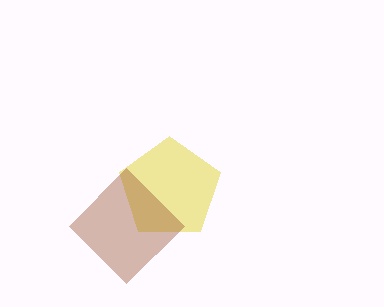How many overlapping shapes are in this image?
There are 2 overlapping shapes in the image.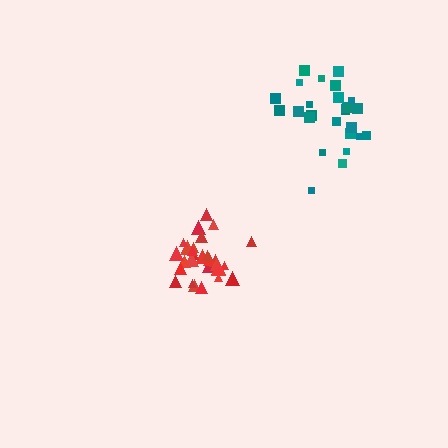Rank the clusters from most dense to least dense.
red, teal.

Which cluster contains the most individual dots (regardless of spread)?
Red (29).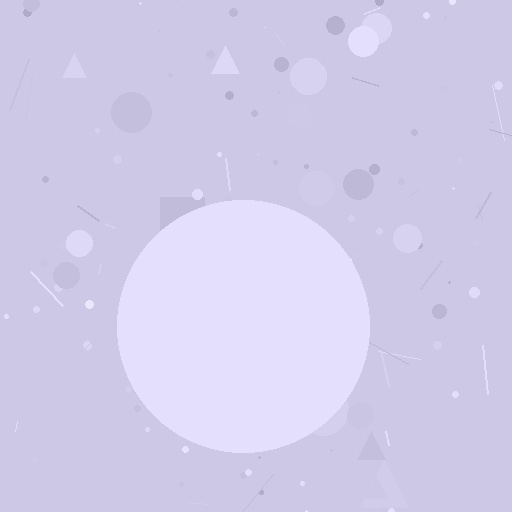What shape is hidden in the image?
A circle is hidden in the image.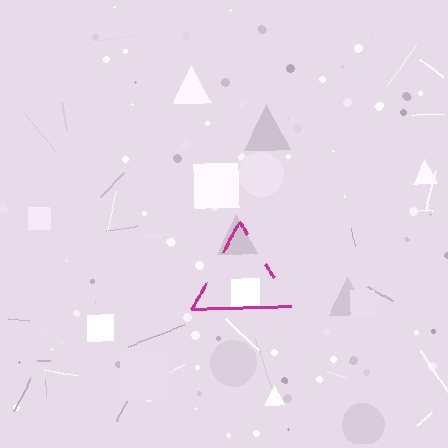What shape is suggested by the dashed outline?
The dashed outline suggests a triangle.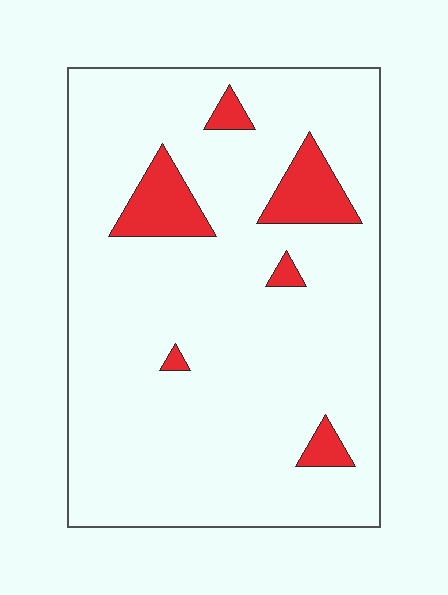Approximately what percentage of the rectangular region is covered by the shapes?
Approximately 10%.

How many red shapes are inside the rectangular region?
6.